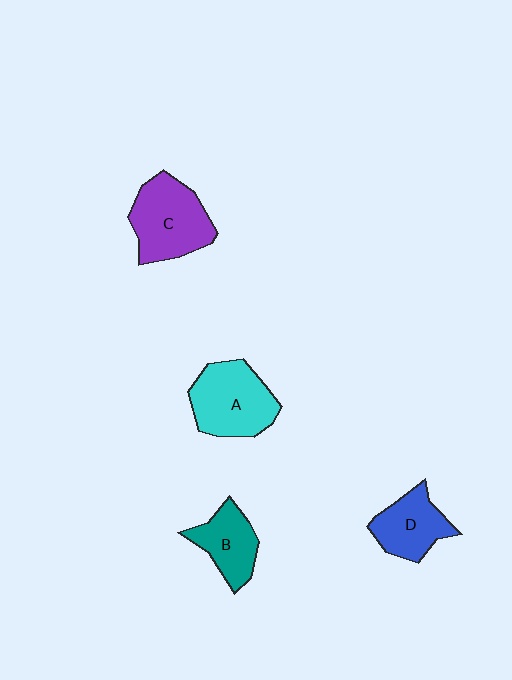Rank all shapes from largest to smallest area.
From largest to smallest: C (purple), A (cyan), D (blue), B (teal).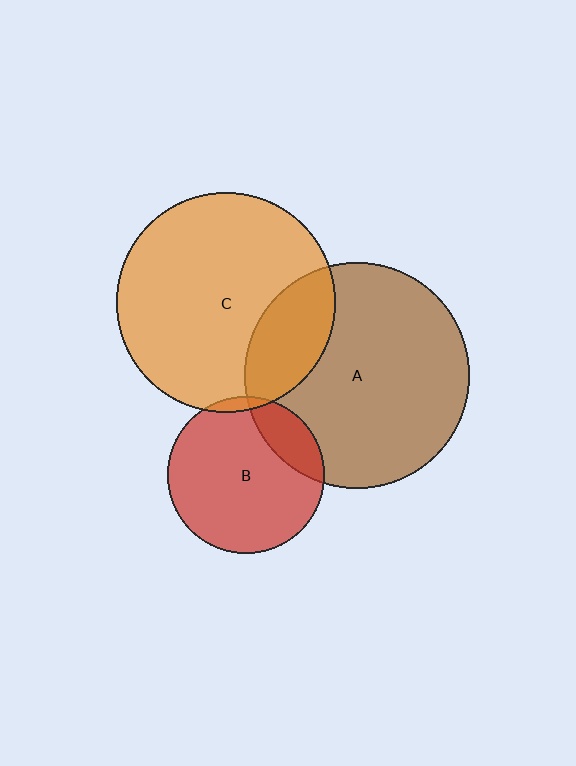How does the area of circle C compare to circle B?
Approximately 2.0 times.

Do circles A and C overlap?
Yes.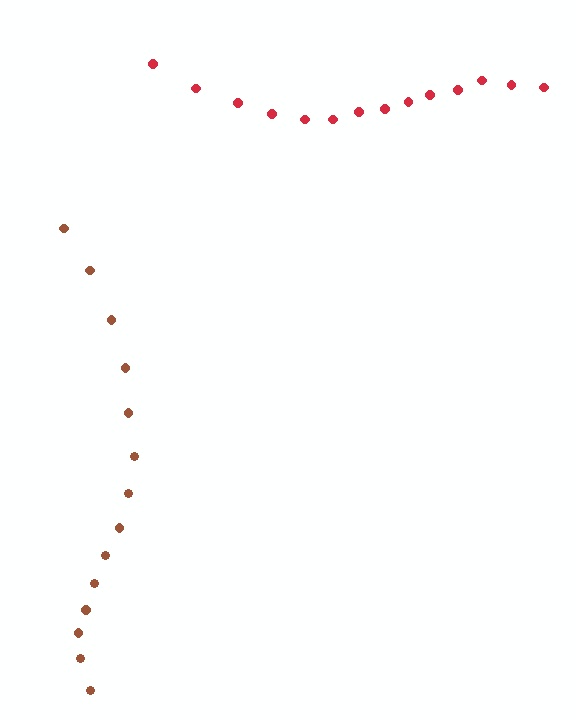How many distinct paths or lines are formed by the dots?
There are 2 distinct paths.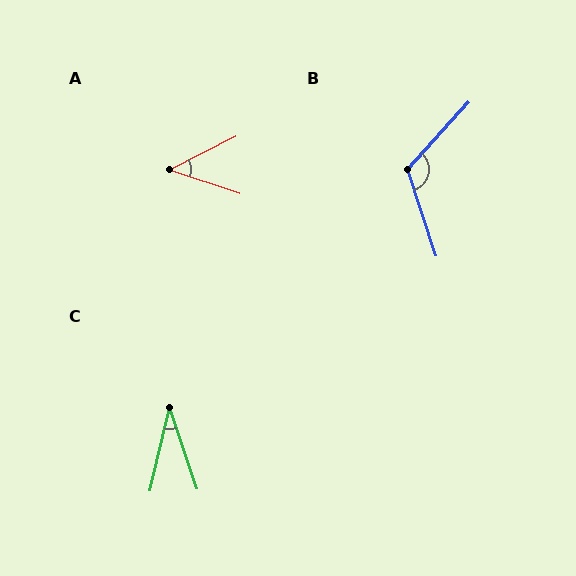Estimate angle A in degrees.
Approximately 45 degrees.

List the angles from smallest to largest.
C (32°), A (45°), B (120°).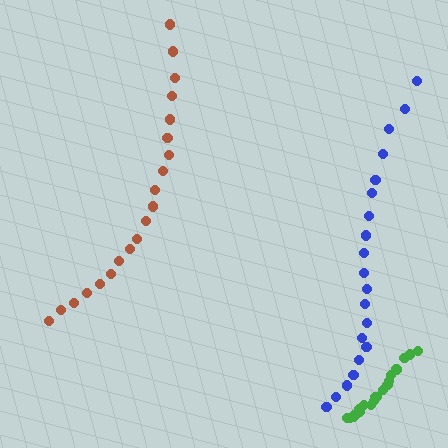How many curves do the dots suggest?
There are 3 distinct paths.